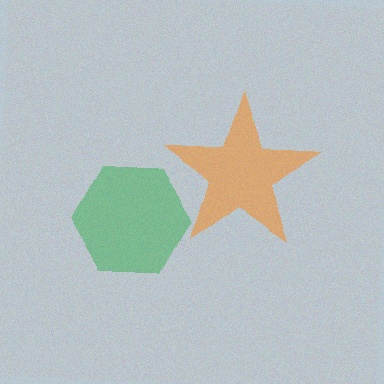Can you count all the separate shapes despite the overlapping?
Yes, there are 2 separate shapes.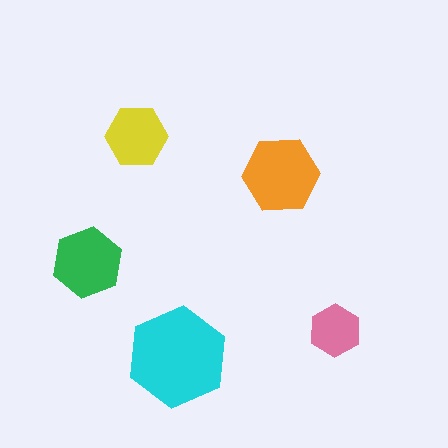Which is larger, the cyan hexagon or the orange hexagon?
The cyan one.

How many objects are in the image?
There are 5 objects in the image.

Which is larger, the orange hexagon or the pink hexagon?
The orange one.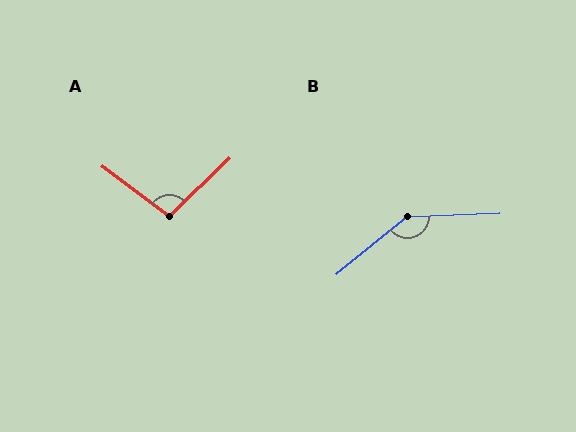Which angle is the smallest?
A, at approximately 99 degrees.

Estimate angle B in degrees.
Approximately 143 degrees.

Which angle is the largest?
B, at approximately 143 degrees.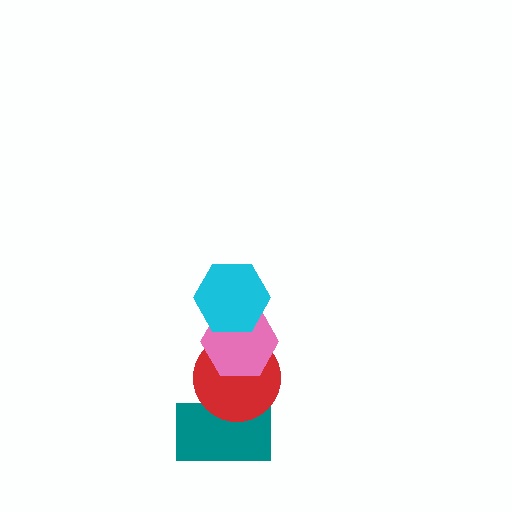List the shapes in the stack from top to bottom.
From top to bottom: the cyan hexagon, the pink hexagon, the red circle, the teal rectangle.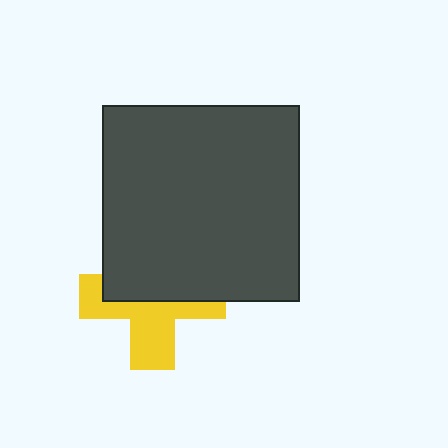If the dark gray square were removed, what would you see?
You would see the complete yellow cross.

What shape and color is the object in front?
The object in front is a dark gray square.